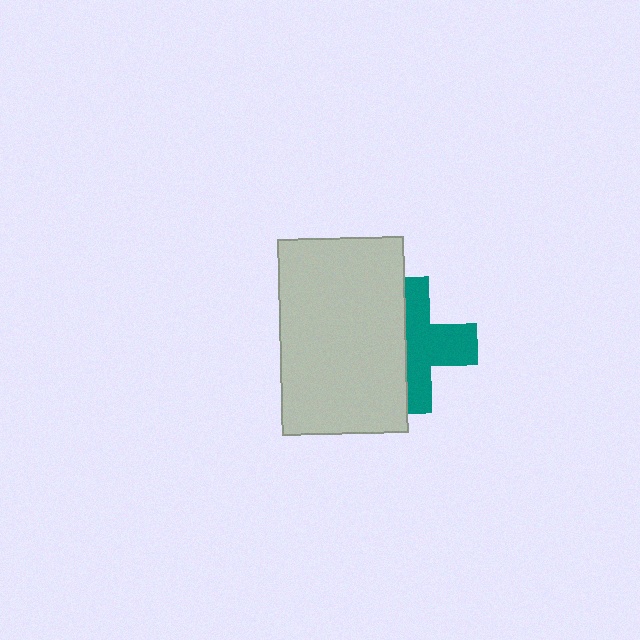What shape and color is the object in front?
The object in front is a light gray rectangle.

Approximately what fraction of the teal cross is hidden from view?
Roughly 46% of the teal cross is hidden behind the light gray rectangle.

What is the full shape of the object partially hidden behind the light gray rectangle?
The partially hidden object is a teal cross.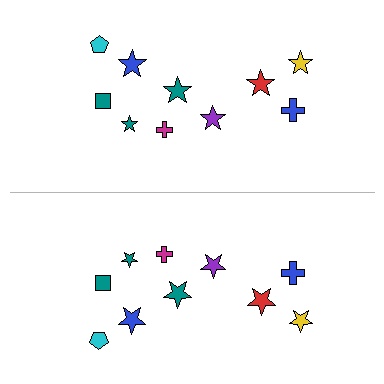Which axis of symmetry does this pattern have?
The pattern has a horizontal axis of symmetry running through the center of the image.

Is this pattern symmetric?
Yes, this pattern has bilateral (reflection) symmetry.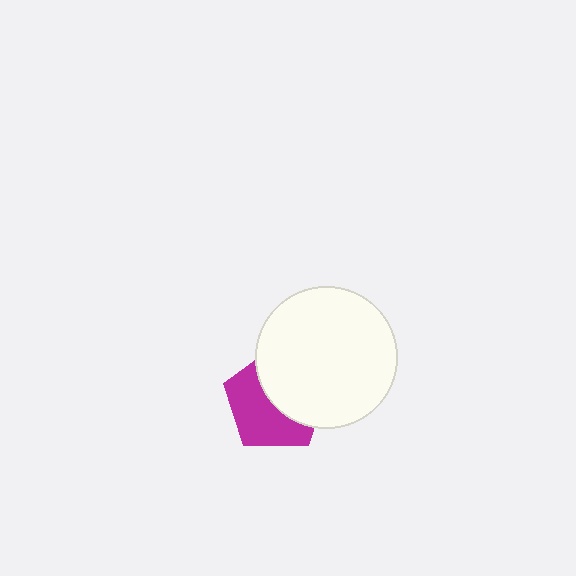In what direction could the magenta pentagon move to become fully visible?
The magenta pentagon could move toward the lower-left. That would shift it out from behind the white circle entirely.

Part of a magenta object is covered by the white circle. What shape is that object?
It is a pentagon.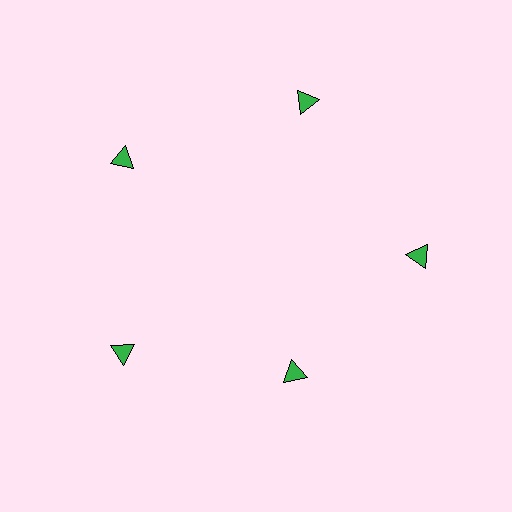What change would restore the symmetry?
The symmetry would be restored by moving it outward, back onto the ring so that all 5 triangles sit at equal angles and equal distance from the center.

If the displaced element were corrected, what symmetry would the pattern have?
It would have 5-fold rotational symmetry — the pattern would map onto itself every 72 degrees.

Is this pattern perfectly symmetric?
No. The 5 green triangles are arranged in a ring, but one element near the 5 o'clock position is pulled inward toward the center, breaking the 5-fold rotational symmetry.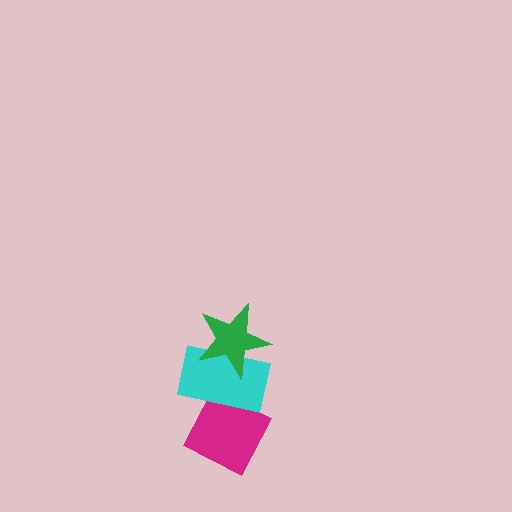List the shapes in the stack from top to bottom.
From top to bottom: the green star, the cyan rectangle, the magenta diamond.